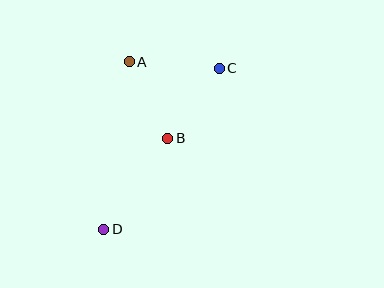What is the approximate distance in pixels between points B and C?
The distance between B and C is approximately 87 pixels.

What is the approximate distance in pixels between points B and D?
The distance between B and D is approximately 111 pixels.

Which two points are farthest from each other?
Points C and D are farthest from each other.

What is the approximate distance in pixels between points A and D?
The distance between A and D is approximately 169 pixels.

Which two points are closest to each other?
Points A and B are closest to each other.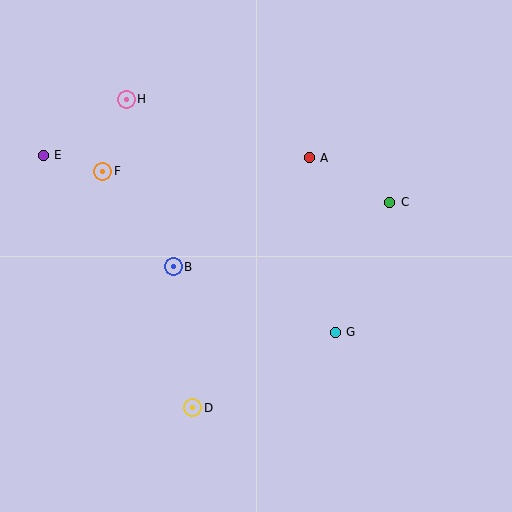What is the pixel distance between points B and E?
The distance between B and E is 171 pixels.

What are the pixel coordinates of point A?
Point A is at (309, 158).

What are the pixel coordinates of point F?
Point F is at (103, 171).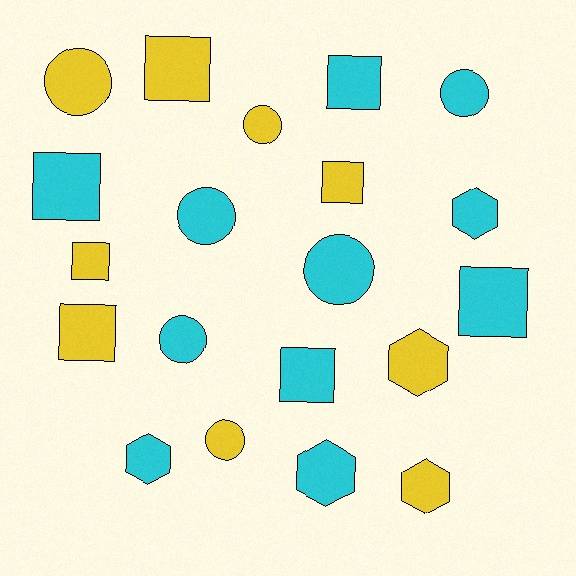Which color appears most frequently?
Cyan, with 11 objects.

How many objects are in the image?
There are 20 objects.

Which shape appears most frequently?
Square, with 8 objects.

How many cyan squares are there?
There are 4 cyan squares.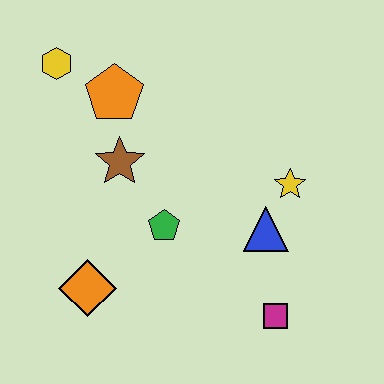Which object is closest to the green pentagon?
The brown star is closest to the green pentagon.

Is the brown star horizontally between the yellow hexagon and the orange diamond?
No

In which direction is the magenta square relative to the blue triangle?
The magenta square is below the blue triangle.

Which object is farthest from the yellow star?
The yellow hexagon is farthest from the yellow star.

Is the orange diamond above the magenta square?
Yes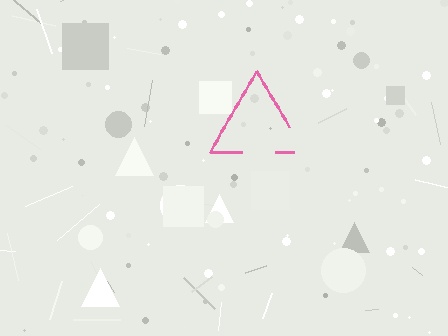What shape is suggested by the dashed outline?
The dashed outline suggests a triangle.